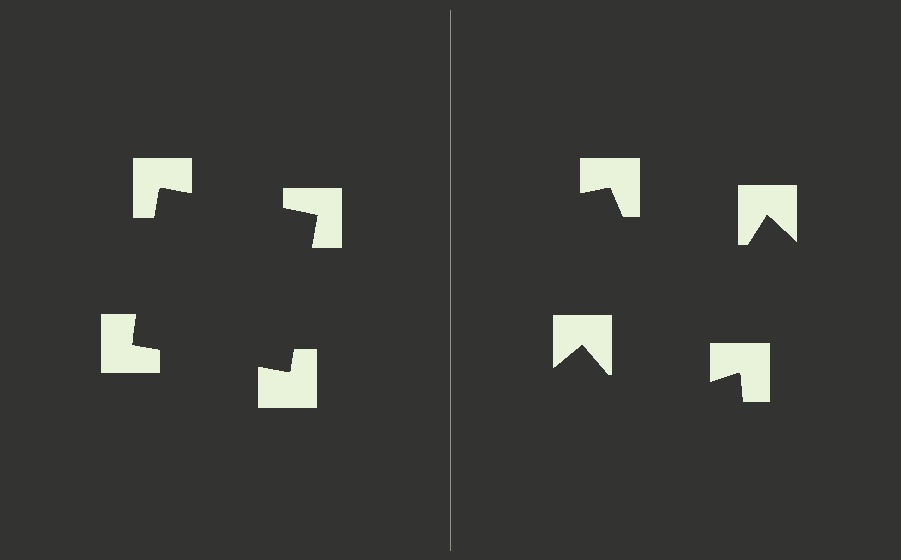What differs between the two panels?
The notched squares are positioned identically on both sides; only the wedge orientations differ. On the left they align to a square; on the right they are misaligned.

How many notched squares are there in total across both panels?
8 — 4 on each side.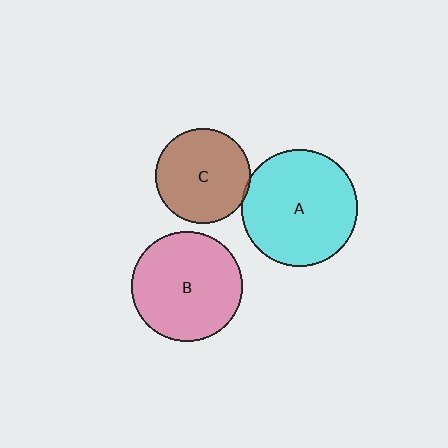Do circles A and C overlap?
Yes.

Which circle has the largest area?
Circle A (cyan).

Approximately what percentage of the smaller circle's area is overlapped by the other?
Approximately 5%.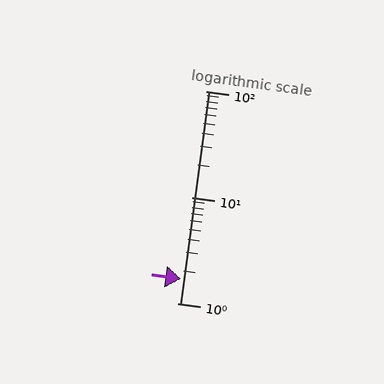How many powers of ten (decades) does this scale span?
The scale spans 2 decades, from 1 to 100.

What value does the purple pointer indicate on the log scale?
The pointer indicates approximately 1.7.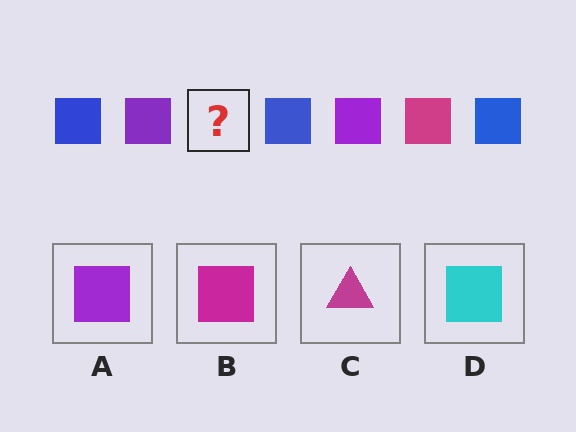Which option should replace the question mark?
Option B.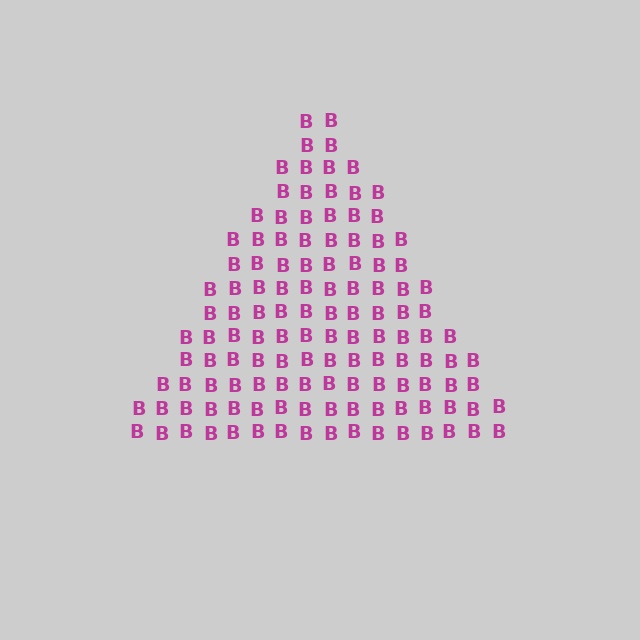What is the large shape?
The large shape is a triangle.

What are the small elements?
The small elements are letter B's.